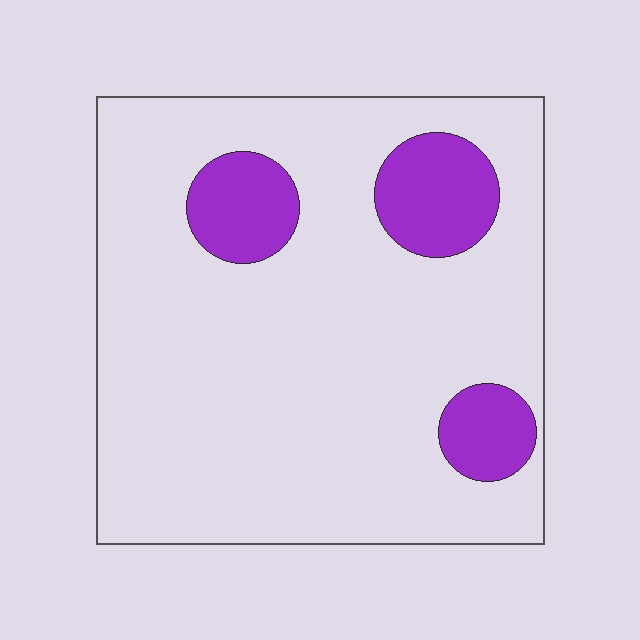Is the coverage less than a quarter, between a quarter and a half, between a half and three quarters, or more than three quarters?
Less than a quarter.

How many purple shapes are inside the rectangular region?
3.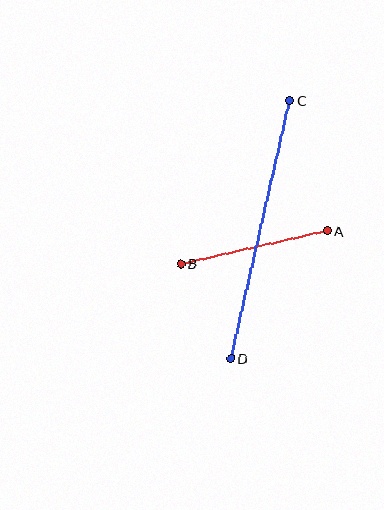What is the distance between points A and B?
The distance is approximately 150 pixels.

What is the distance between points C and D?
The distance is approximately 265 pixels.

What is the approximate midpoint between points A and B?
The midpoint is at approximately (254, 247) pixels.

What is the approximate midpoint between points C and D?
The midpoint is at approximately (260, 230) pixels.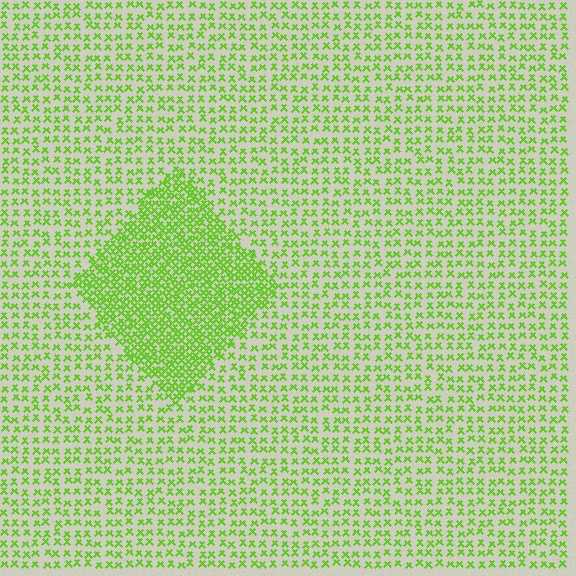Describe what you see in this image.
The image contains small lime elements arranged at two different densities. A diamond-shaped region is visible where the elements are more densely packed than the surrounding area.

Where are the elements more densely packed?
The elements are more densely packed inside the diamond boundary.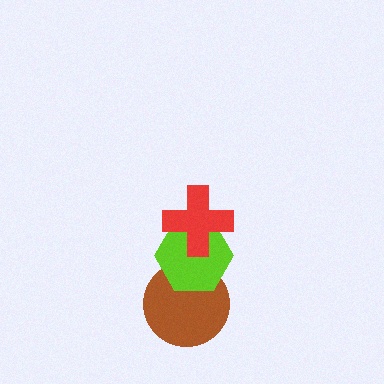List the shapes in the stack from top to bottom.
From top to bottom: the red cross, the lime hexagon, the brown circle.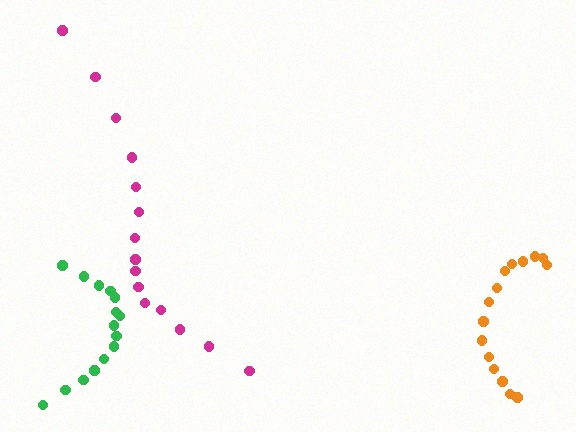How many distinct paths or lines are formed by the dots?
There are 3 distinct paths.